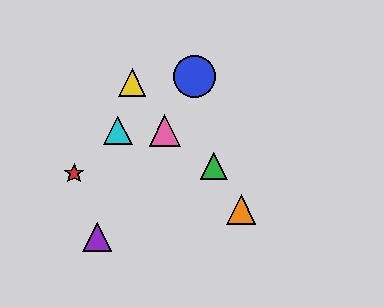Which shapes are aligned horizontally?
The cyan triangle, the pink triangle are aligned horizontally.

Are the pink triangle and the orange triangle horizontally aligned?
No, the pink triangle is at y≈130 and the orange triangle is at y≈210.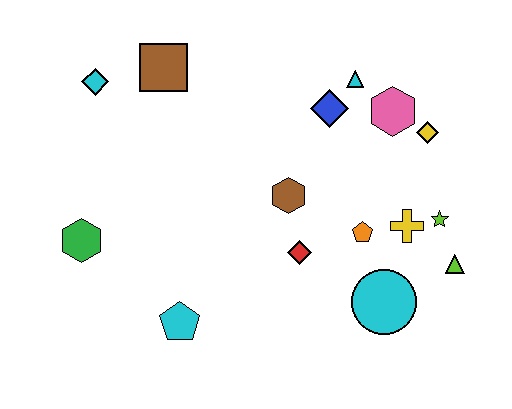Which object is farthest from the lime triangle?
The cyan diamond is farthest from the lime triangle.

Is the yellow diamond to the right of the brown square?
Yes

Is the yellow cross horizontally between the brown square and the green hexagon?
No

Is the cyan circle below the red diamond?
Yes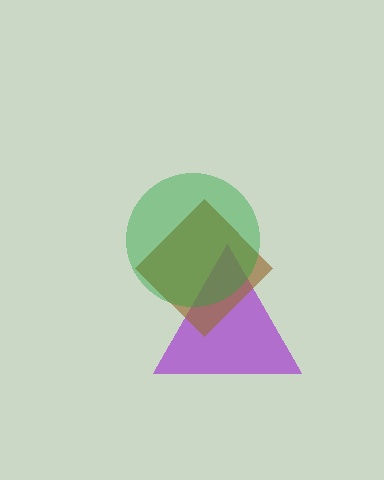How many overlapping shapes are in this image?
There are 3 overlapping shapes in the image.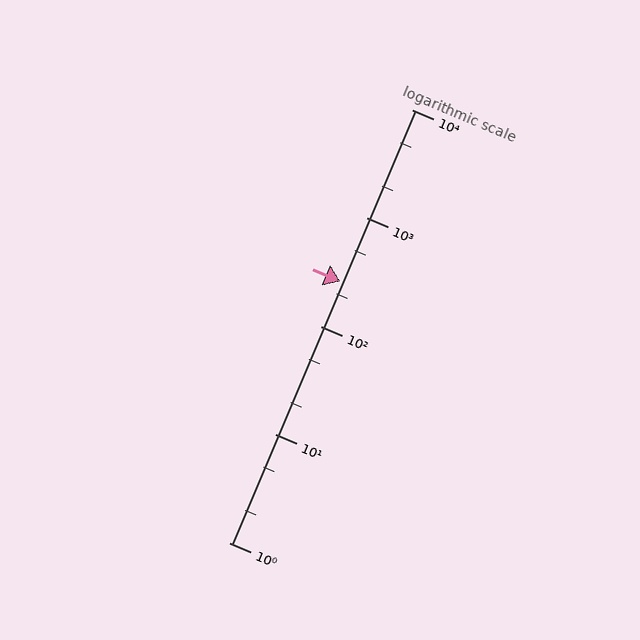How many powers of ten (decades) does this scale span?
The scale spans 4 decades, from 1 to 10000.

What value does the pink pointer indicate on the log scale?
The pointer indicates approximately 260.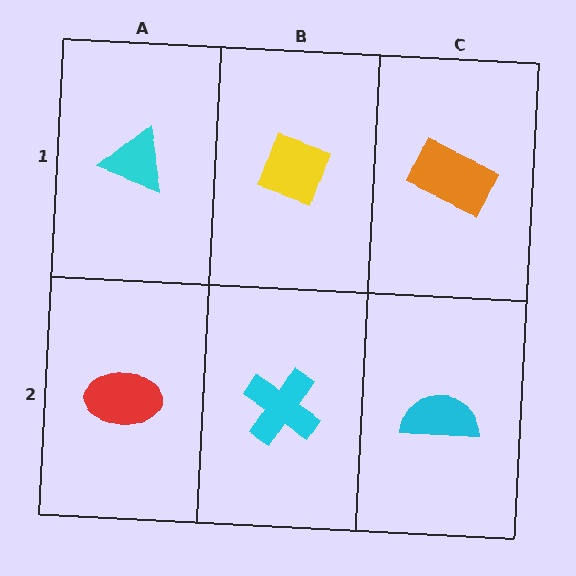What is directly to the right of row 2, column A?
A cyan cross.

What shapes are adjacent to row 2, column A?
A cyan triangle (row 1, column A), a cyan cross (row 2, column B).